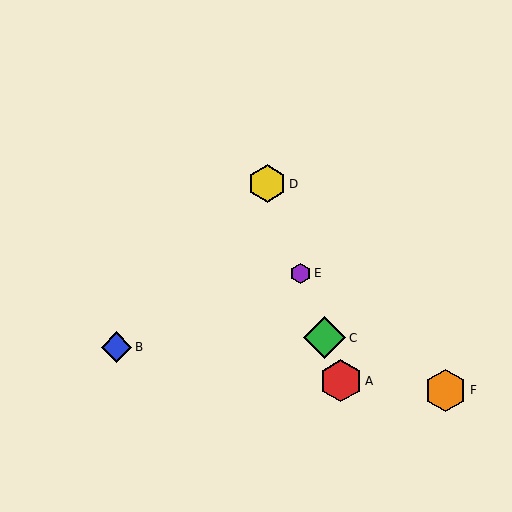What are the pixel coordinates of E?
Object E is at (301, 273).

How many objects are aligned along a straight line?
4 objects (A, C, D, E) are aligned along a straight line.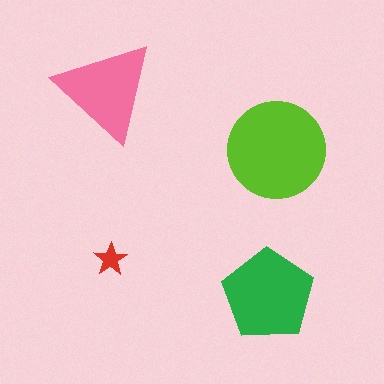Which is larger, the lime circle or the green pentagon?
The lime circle.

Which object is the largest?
The lime circle.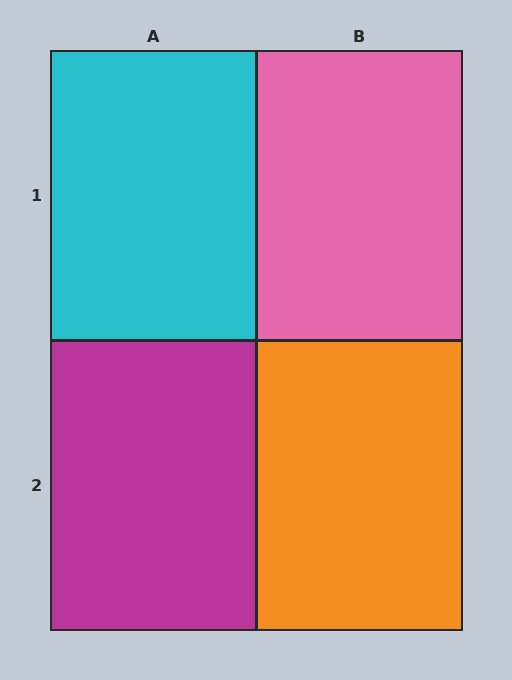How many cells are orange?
1 cell is orange.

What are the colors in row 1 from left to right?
Cyan, pink.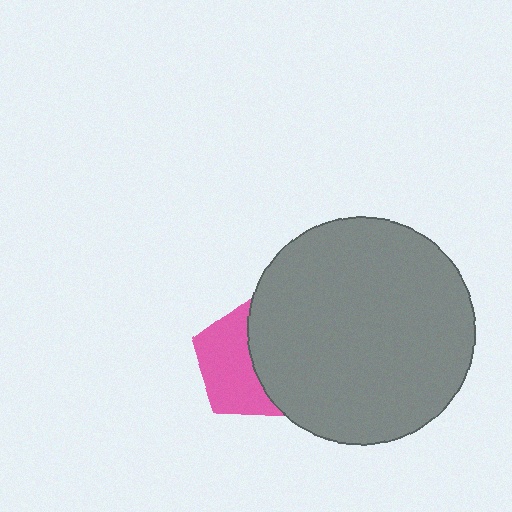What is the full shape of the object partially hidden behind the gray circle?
The partially hidden object is a pink pentagon.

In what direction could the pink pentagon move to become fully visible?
The pink pentagon could move left. That would shift it out from behind the gray circle entirely.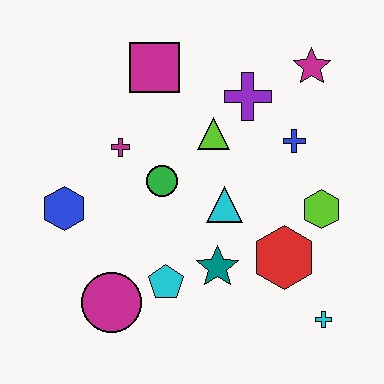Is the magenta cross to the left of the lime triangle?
Yes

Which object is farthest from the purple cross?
The magenta circle is farthest from the purple cross.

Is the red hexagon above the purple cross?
No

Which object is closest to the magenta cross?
The green circle is closest to the magenta cross.